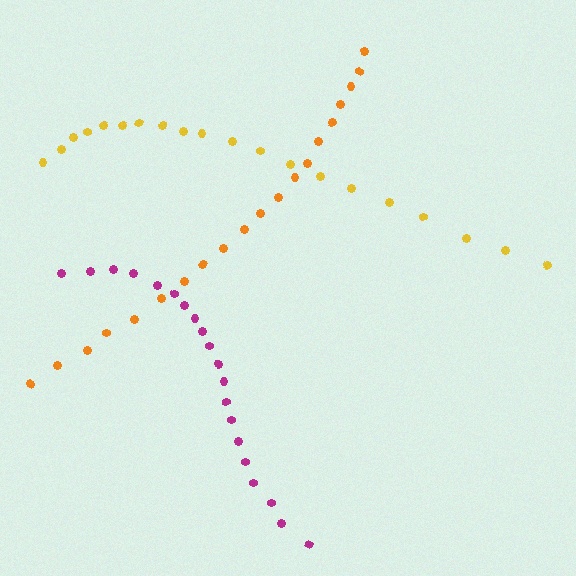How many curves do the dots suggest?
There are 3 distinct paths.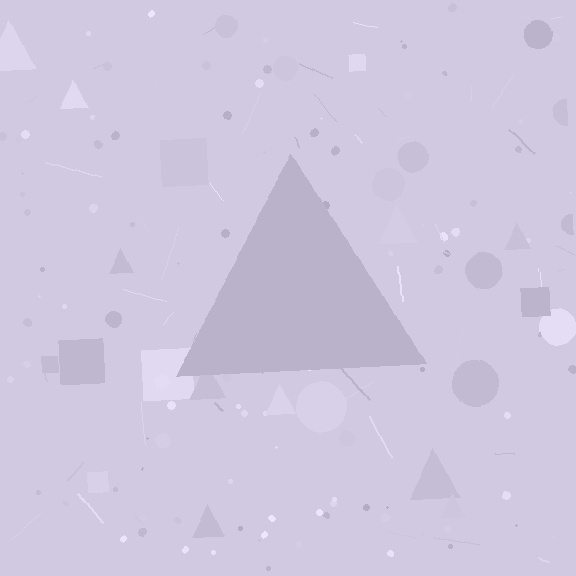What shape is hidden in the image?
A triangle is hidden in the image.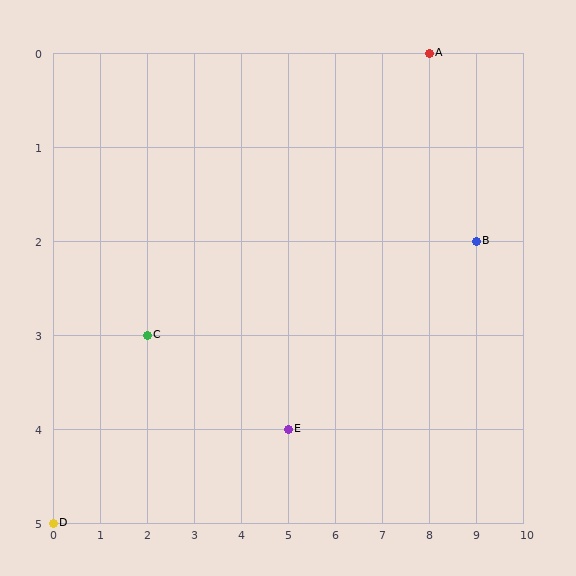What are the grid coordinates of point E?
Point E is at grid coordinates (5, 4).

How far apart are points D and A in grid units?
Points D and A are 8 columns and 5 rows apart (about 9.4 grid units diagonally).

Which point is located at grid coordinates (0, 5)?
Point D is at (0, 5).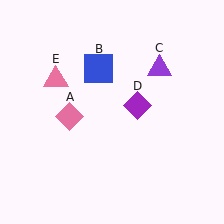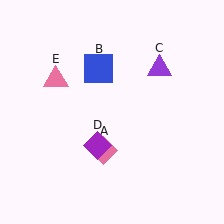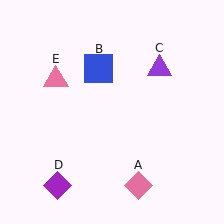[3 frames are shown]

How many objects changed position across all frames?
2 objects changed position: pink diamond (object A), purple diamond (object D).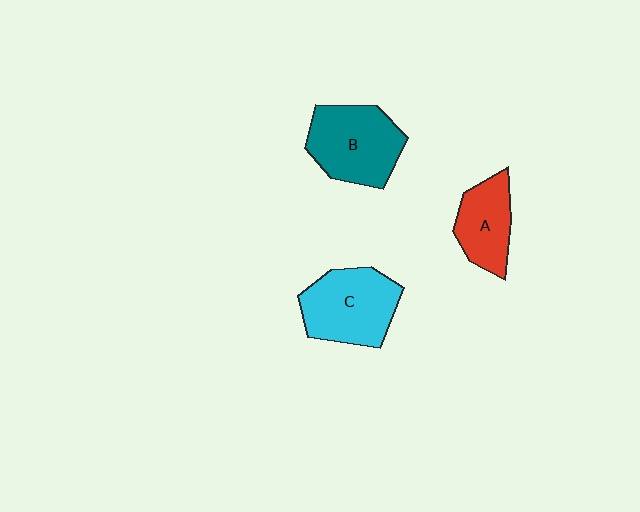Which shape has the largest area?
Shape B (teal).